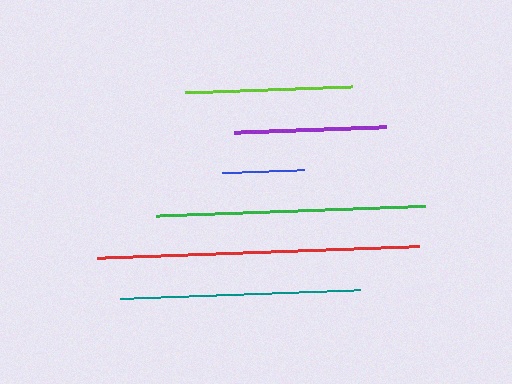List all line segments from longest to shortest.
From longest to shortest: red, green, teal, lime, purple, blue.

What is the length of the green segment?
The green segment is approximately 269 pixels long.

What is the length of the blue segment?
The blue segment is approximately 82 pixels long.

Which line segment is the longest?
The red line is the longest at approximately 322 pixels.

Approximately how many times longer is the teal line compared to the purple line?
The teal line is approximately 1.6 times the length of the purple line.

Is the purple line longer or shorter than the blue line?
The purple line is longer than the blue line.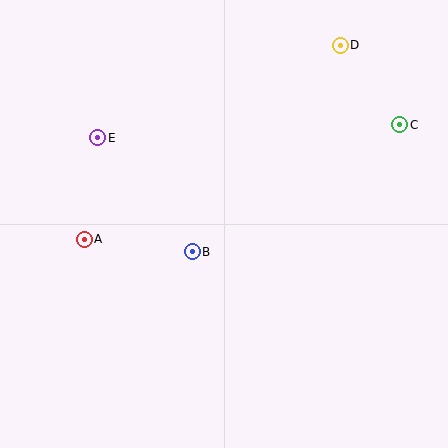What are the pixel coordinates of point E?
Point E is at (98, 138).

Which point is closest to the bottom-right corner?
Point B is closest to the bottom-right corner.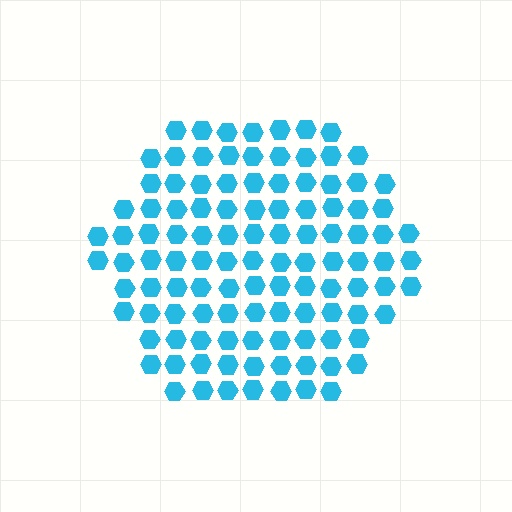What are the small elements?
The small elements are hexagons.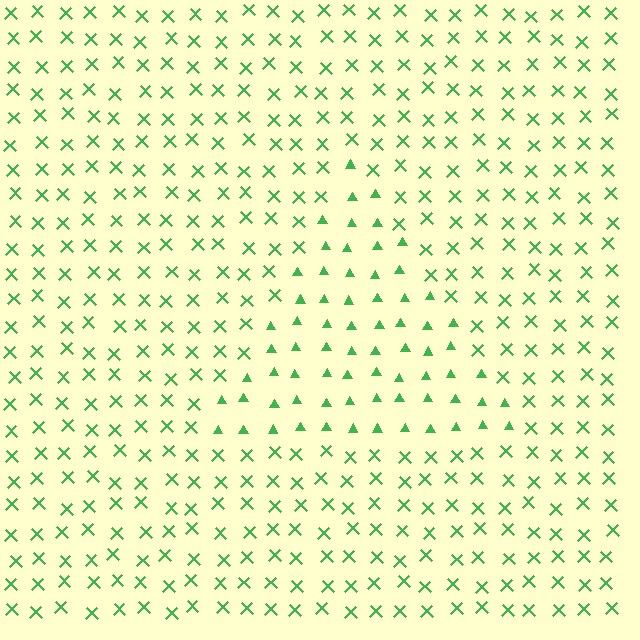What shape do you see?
I see a triangle.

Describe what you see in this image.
The image is filled with small green elements arranged in a uniform grid. A triangle-shaped region contains triangles, while the surrounding area contains X marks. The boundary is defined purely by the change in element shape.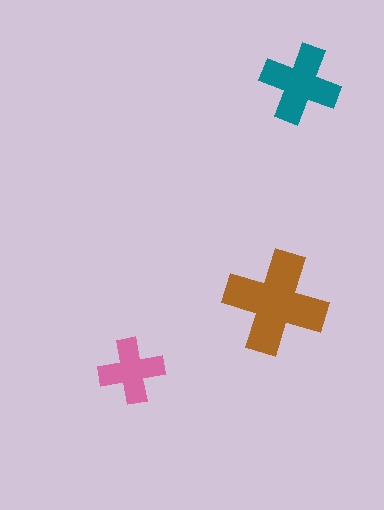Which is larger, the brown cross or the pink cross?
The brown one.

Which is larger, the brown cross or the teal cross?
The brown one.